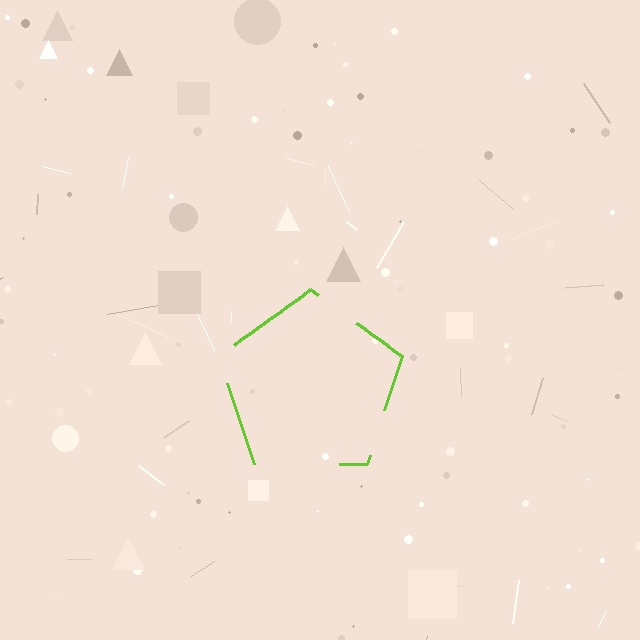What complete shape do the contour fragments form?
The contour fragments form a pentagon.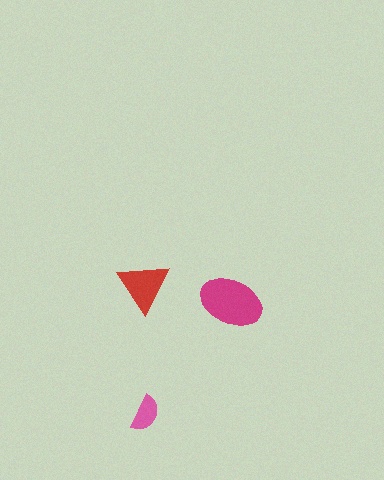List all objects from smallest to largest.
The pink semicircle, the red triangle, the magenta ellipse.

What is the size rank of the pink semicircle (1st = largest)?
3rd.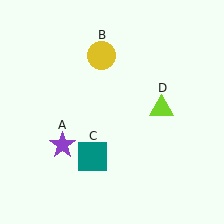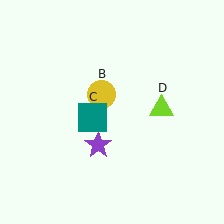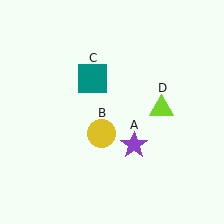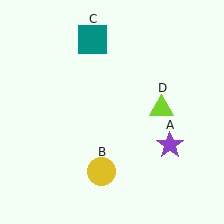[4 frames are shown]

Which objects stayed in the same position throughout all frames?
Lime triangle (object D) remained stationary.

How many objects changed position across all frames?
3 objects changed position: purple star (object A), yellow circle (object B), teal square (object C).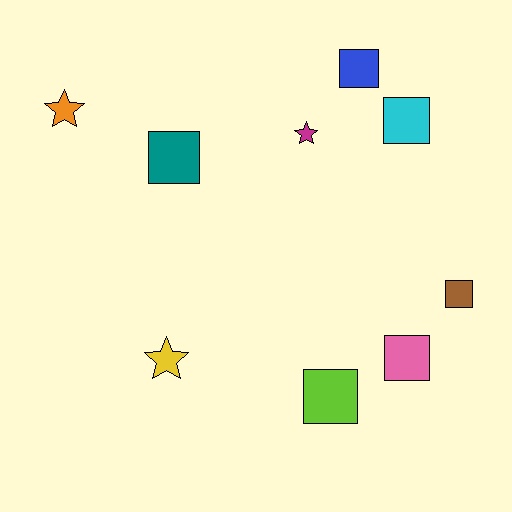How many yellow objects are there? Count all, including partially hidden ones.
There is 1 yellow object.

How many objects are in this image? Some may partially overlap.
There are 9 objects.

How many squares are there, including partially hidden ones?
There are 6 squares.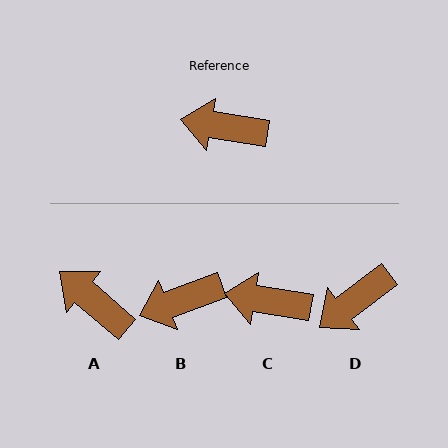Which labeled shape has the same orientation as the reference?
C.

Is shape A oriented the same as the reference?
No, it is off by about 31 degrees.